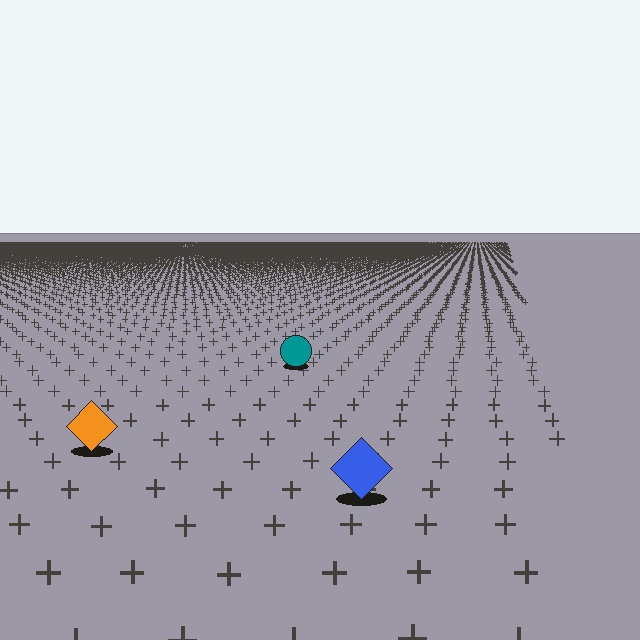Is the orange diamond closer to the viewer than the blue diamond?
No. The blue diamond is closer — you can tell from the texture gradient: the ground texture is coarser near it.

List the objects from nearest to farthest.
From nearest to farthest: the blue diamond, the orange diamond, the teal circle.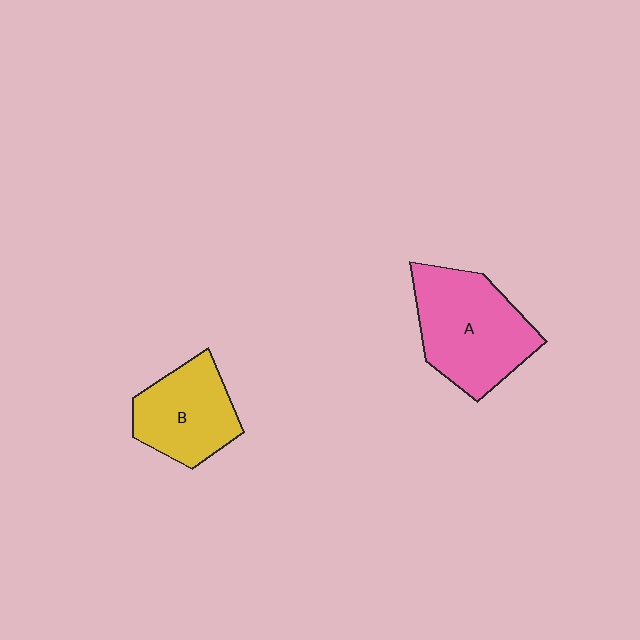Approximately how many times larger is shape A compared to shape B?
Approximately 1.4 times.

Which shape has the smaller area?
Shape B (yellow).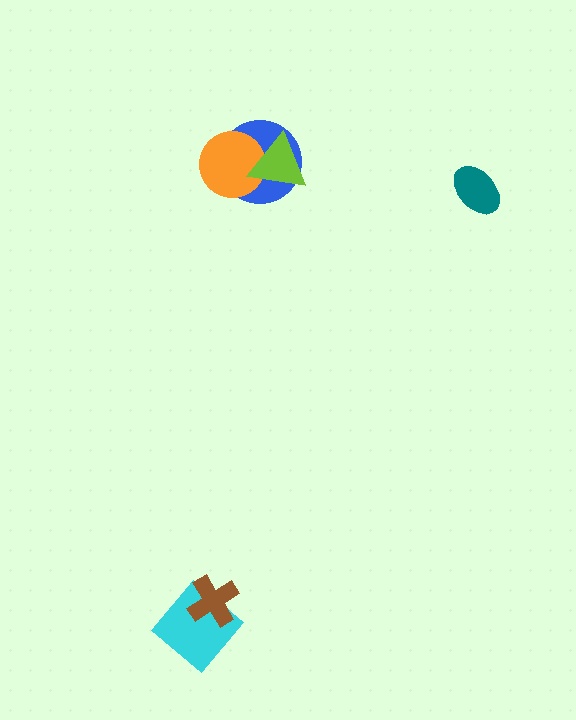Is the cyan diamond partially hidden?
Yes, it is partially covered by another shape.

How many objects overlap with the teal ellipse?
0 objects overlap with the teal ellipse.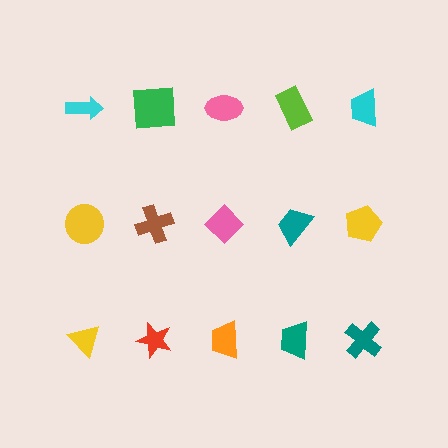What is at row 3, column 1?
A yellow triangle.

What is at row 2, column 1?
A yellow circle.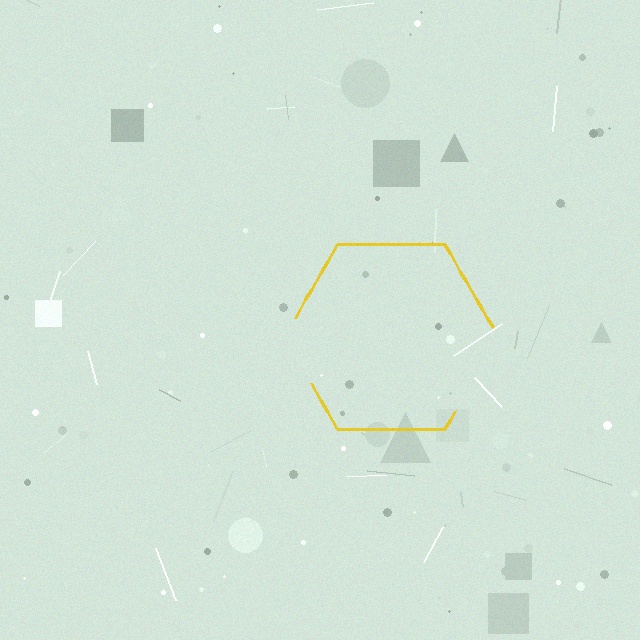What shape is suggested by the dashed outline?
The dashed outline suggests a hexagon.